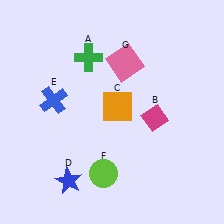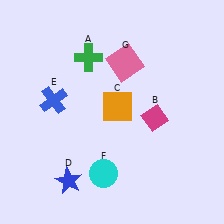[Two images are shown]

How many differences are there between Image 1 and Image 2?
There is 1 difference between the two images.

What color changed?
The circle (F) changed from lime in Image 1 to cyan in Image 2.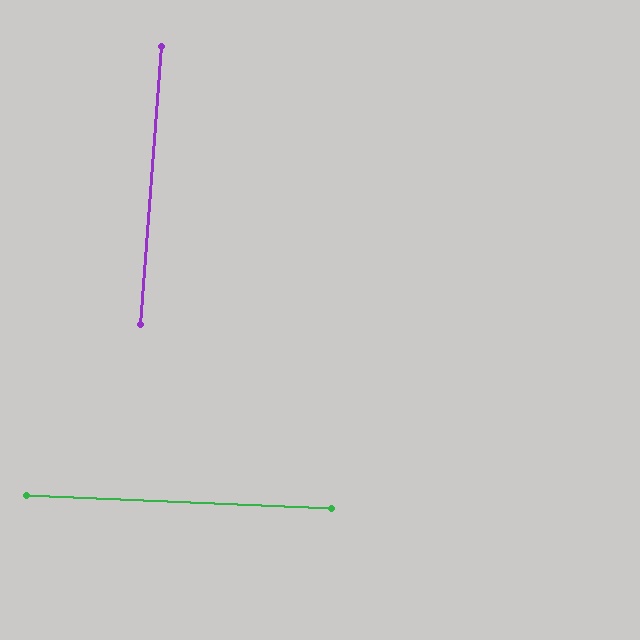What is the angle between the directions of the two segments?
Approximately 88 degrees.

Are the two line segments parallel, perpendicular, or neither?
Perpendicular — they meet at approximately 88°.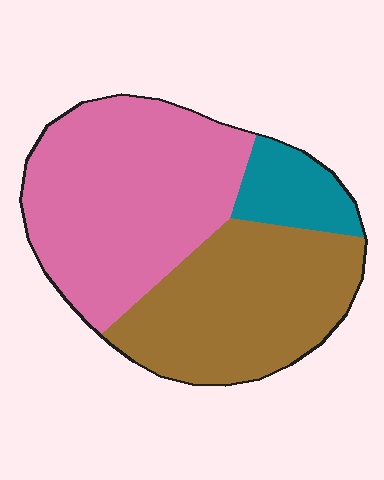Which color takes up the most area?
Pink, at roughly 50%.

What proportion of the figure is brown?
Brown takes up between a third and a half of the figure.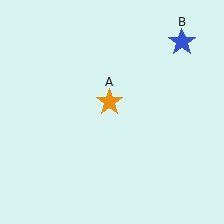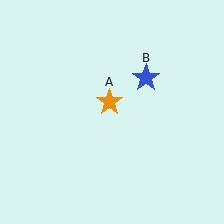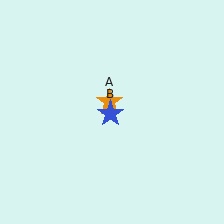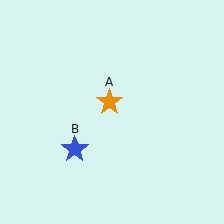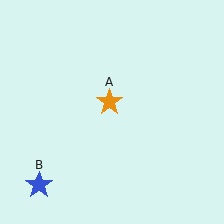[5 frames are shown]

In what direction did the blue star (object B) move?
The blue star (object B) moved down and to the left.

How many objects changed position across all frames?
1 object changed position: blue star (object B).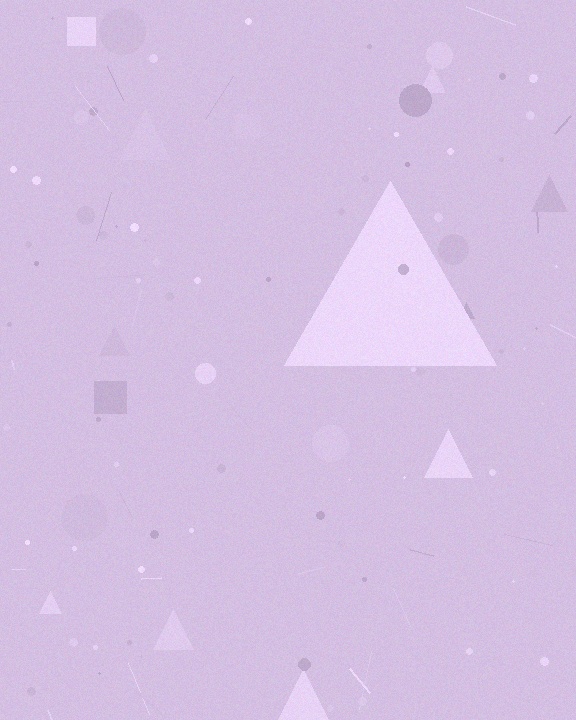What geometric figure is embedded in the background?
A triangle is embedded in the background.